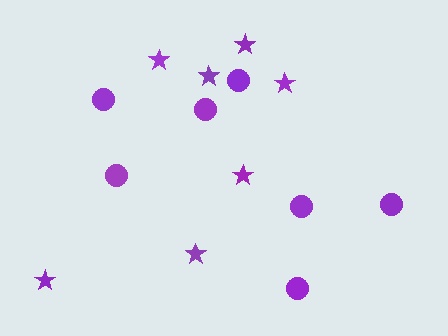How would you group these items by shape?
There are 2 groups: one group of circles (7) and one group of stars (7).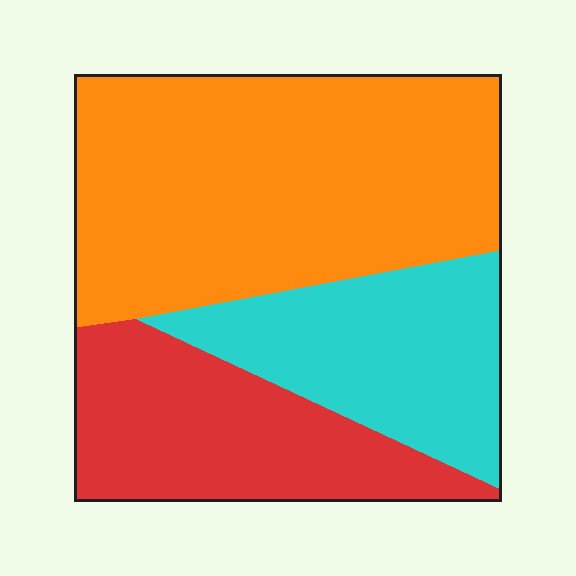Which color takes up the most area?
Orange, at roughly 50%.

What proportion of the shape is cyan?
Cyan covers about 25% of the shape.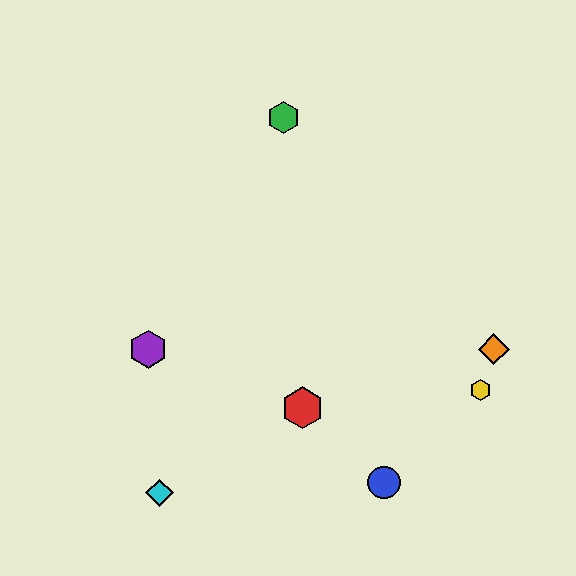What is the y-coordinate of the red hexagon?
The red hexagon is at y≈408.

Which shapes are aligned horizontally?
The purple hexagon, the orange diamond are aligned horizontally.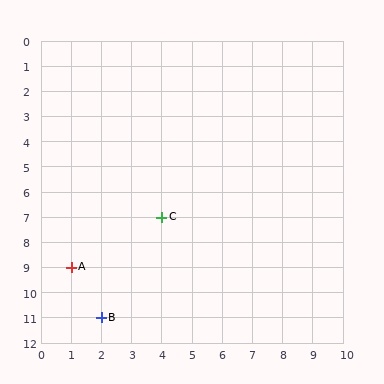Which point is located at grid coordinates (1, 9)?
Point A is at (1, 9).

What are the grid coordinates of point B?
Point B is at grid coordinates (2, 11).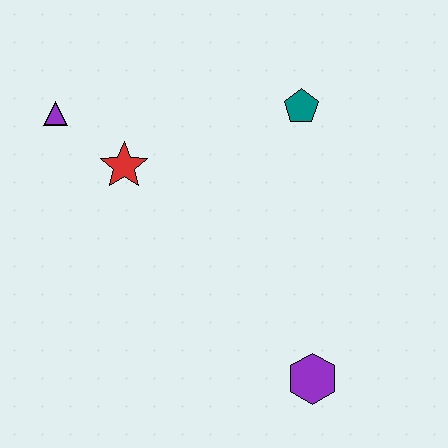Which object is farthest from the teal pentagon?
The purple hexagon is farthest from the teal pentagon.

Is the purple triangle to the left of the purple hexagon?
Yes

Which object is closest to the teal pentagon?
The red star is closest to the teal pentagon.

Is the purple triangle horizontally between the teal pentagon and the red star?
No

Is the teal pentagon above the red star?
Yes